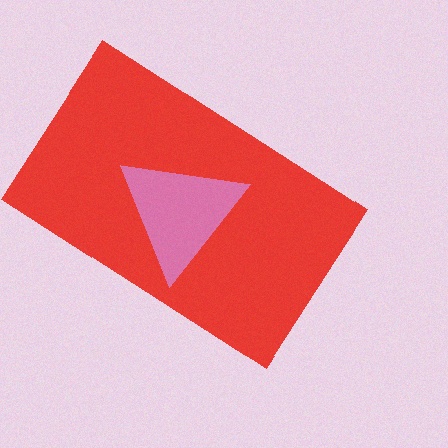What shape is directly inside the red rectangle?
The pink triangle.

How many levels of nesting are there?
2.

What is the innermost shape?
The pink triangle.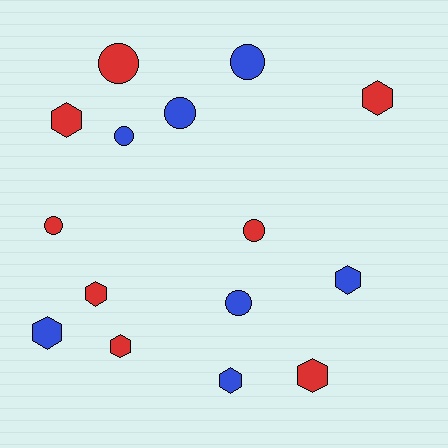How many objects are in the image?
There are 15 objects.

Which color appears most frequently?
Red, with 8 objects.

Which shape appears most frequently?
Hexagon, with 8 objects.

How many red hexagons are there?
There are 5 red hexagons.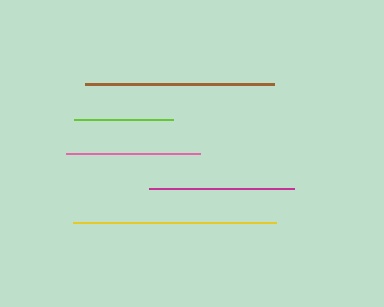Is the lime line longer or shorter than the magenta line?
The magenta line is longer than the lime line.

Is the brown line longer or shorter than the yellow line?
The yellow line is longer than the brown line.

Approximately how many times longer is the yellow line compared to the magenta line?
The yellow line is approximately 1.4 times the length of the magenta line.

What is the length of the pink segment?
The pink segment is approximately 134 pixels long.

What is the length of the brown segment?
The brown segment is approximately 190 pixels long.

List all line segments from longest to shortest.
From longest to shortest: yellow, brown, magenta, pink, lime.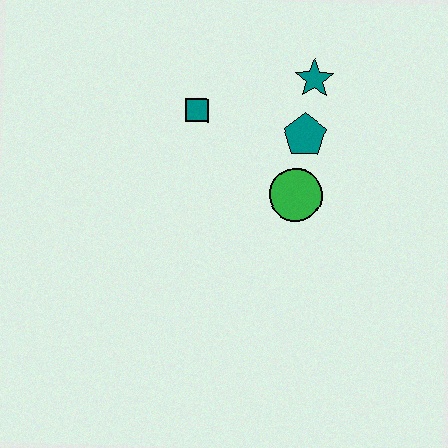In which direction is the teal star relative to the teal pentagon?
The teal star is above the teal pentagon.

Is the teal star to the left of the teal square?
No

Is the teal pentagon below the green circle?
No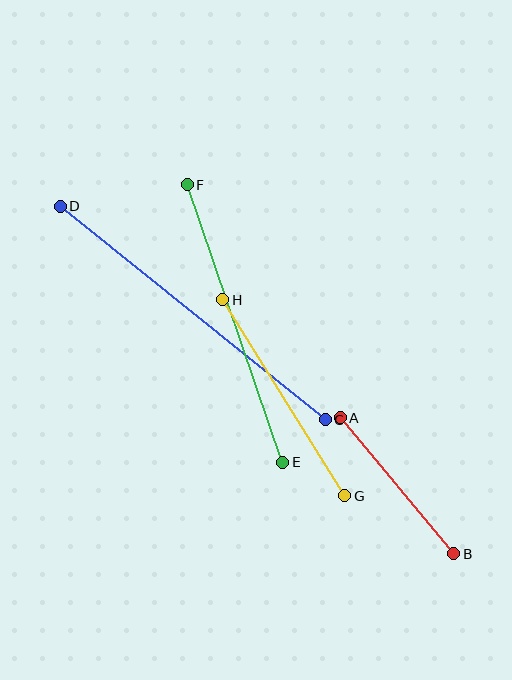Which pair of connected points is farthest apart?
Points C and D are farthest apart.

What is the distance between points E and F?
The distance is approximately 293 pixels.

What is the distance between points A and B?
The distance is approximately 177 pixels.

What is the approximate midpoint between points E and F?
The midpoint is at approximately (235, 323) pixels.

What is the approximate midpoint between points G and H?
The midpoint is at approximately (284, 398) pixels.